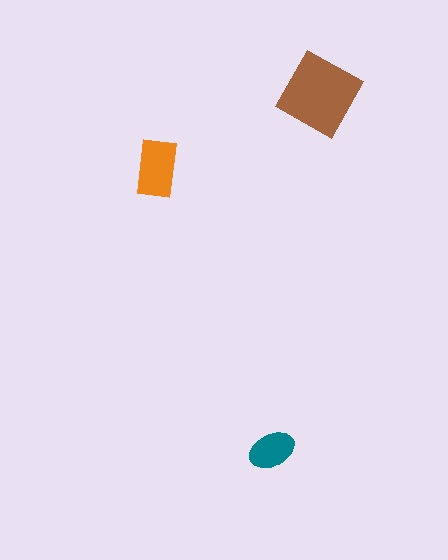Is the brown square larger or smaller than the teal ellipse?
Larger.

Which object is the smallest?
The teal ellipse.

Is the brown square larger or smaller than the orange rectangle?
Larger.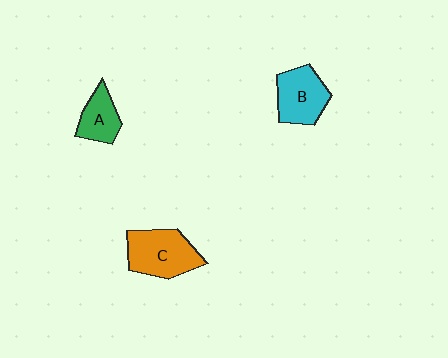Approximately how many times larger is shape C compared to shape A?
Approximately 1.7 times.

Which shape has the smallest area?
Shape A (green).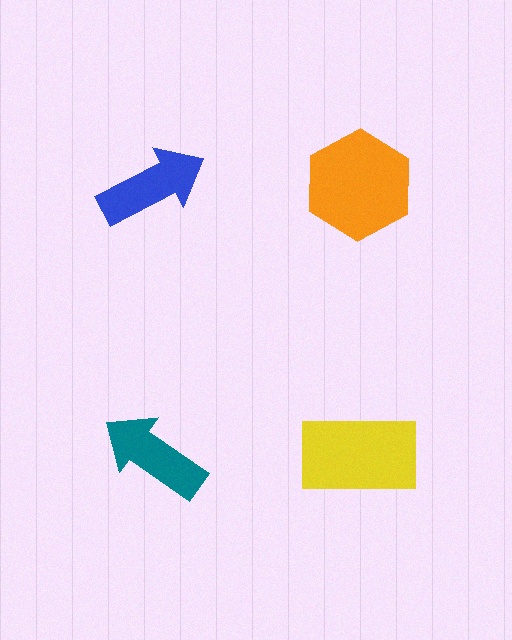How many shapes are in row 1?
2 shapes.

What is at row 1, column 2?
An orange hexagon.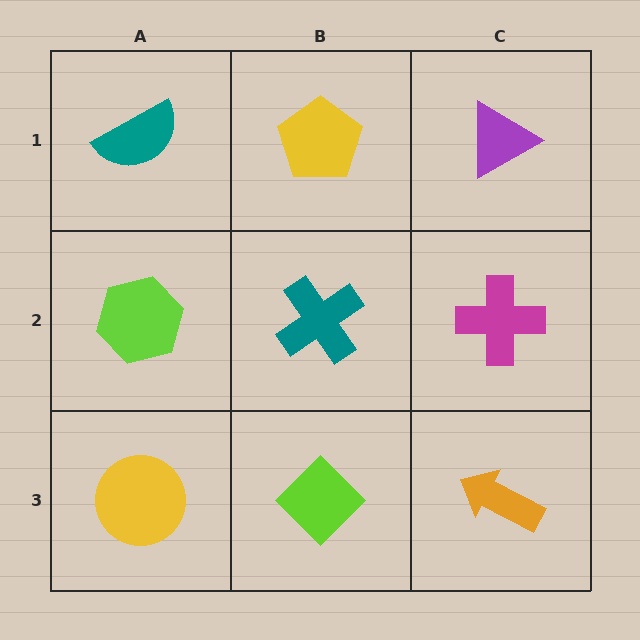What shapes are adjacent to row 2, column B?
A yellow pentagon (row 1, column B), a lime diamond (row 3, column B), a lime hexagon (row 2, column A), a magenta cross (row 2, column C).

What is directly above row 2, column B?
A yellow pentagon.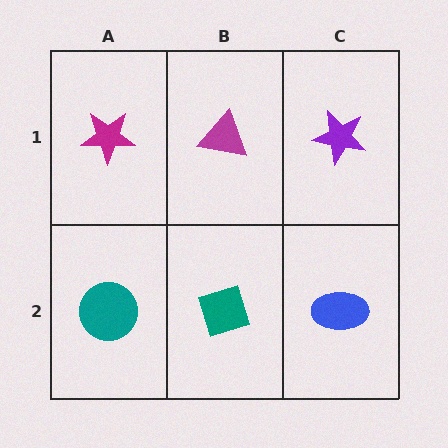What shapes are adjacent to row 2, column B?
A magenta triangle (row 1, column B), a teal circle (row 2, column A), a blue ellipse (row 2, column C).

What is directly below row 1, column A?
A teal circle.